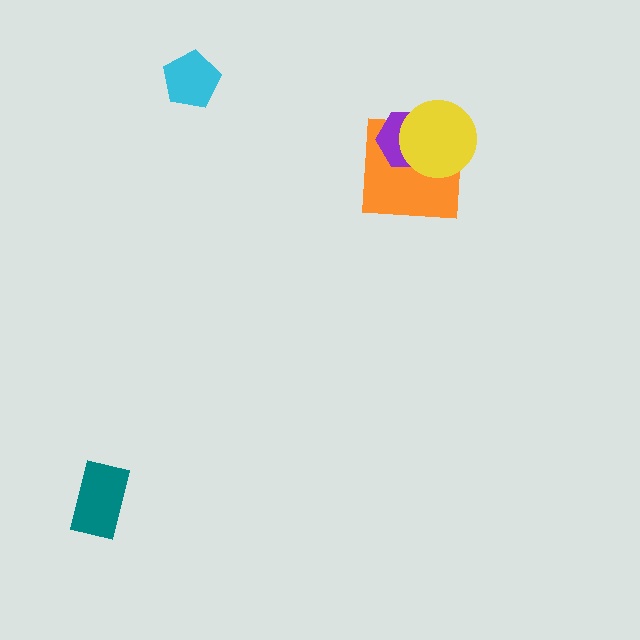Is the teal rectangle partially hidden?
No, no other shape covers it.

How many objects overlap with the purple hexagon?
2 objects overlap with the purple hexagon.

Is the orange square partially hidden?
Yes, it is partially covered by another shape.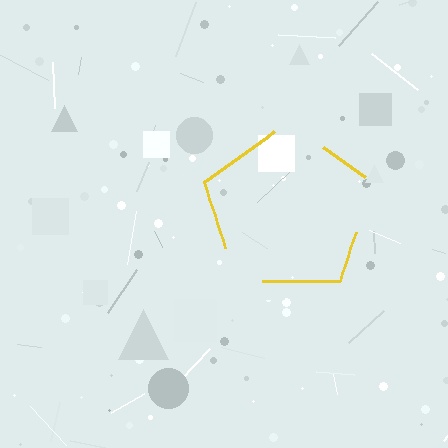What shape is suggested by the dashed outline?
The dashed outline suggests a pentagon.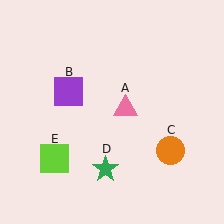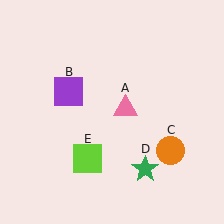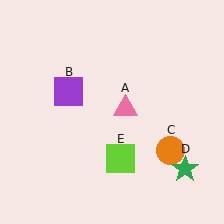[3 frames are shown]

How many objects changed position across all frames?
2 objects changed position: green star (object D), lime square (object E).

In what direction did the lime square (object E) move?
The lime square (object E) moved right.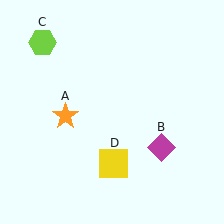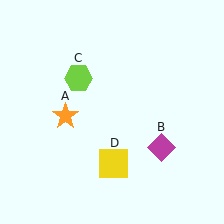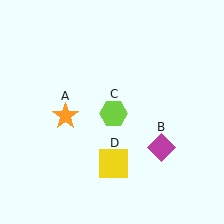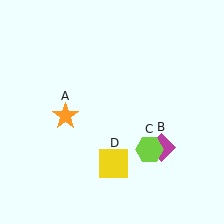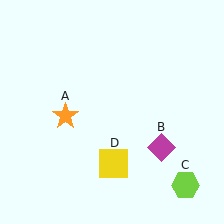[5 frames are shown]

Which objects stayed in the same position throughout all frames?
Orange star (object A) and magenta diamond (object B) and yellow square (object D) remained stationary.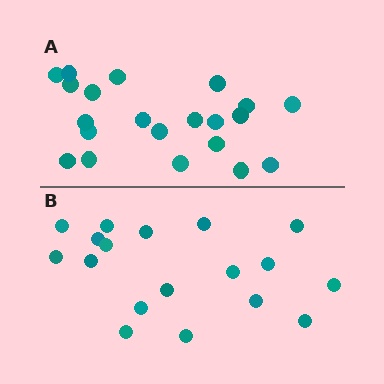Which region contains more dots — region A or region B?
Region A (the top region) has more dots.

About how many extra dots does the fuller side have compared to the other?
Region A has just a few more — roughly 2 or 3 more dots than region B.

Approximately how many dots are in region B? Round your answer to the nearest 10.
About 20 dots. (The exact count is 18, which rounds to 20.)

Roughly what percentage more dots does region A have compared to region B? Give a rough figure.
About 15% more.